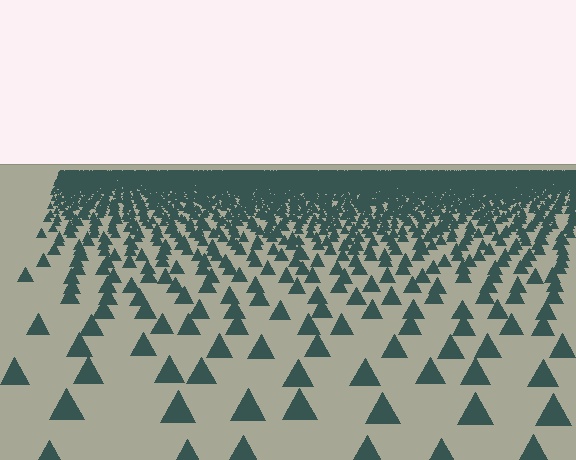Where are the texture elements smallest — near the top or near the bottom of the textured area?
Near the top.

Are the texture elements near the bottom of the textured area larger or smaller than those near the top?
Larger. Near the bottom, elements are closer to the viewer and appear at a bigger on-screen size.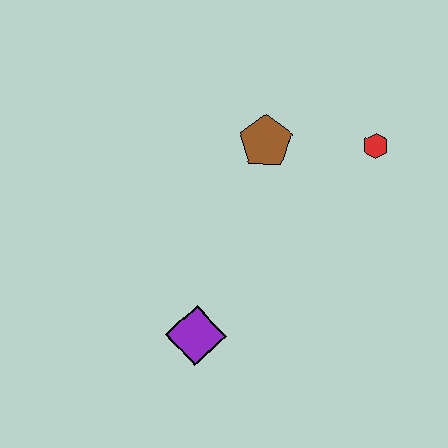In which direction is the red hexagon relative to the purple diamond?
The red hexagon is above the purple diamond.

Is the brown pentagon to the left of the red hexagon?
Yes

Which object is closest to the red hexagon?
The brown pentagon is closest to the red hexagon.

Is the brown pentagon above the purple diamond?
Yes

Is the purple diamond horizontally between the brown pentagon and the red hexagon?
No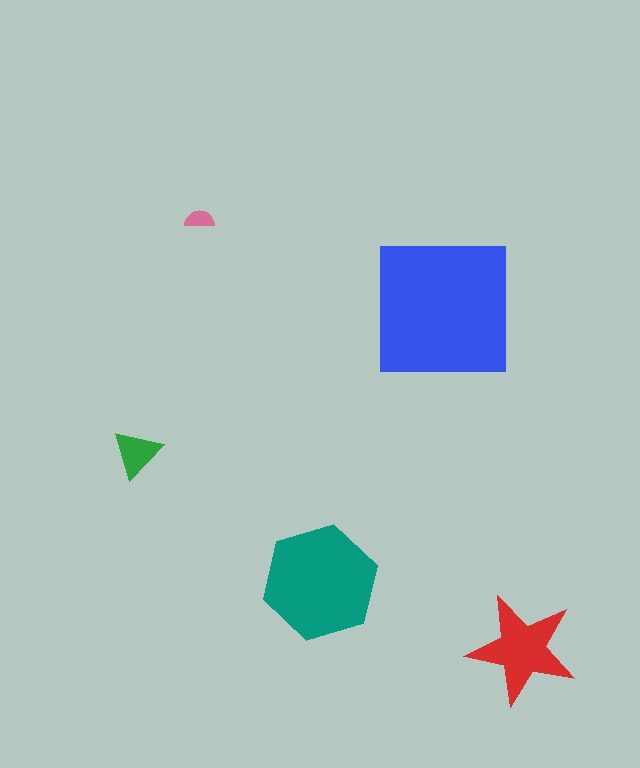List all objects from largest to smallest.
The blue square, the teal hexagon, the red star, the green triangle, the pink semicircle.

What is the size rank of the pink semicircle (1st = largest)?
5th.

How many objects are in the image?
There are 5 objects in the image.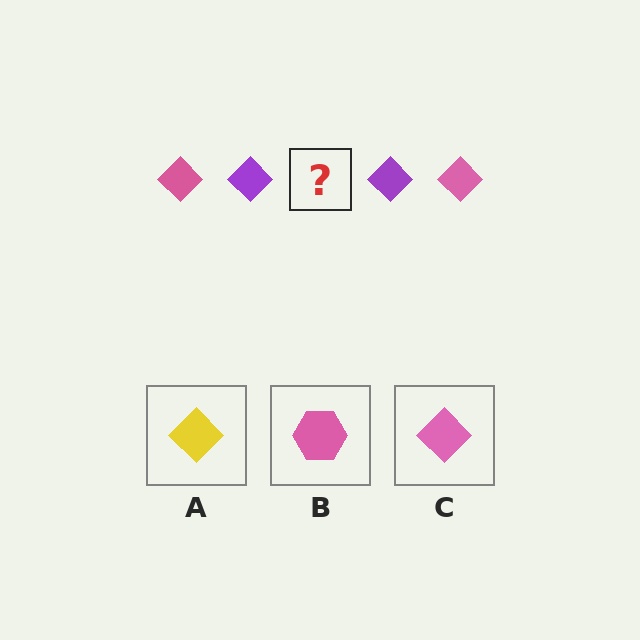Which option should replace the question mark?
Option C.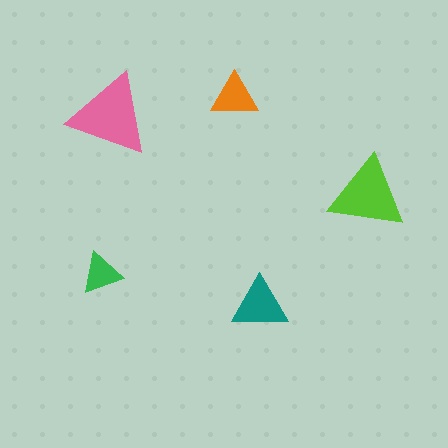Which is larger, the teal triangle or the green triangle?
The teal one.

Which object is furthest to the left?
The green triangle is leftmost.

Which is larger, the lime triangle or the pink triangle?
The pink one.